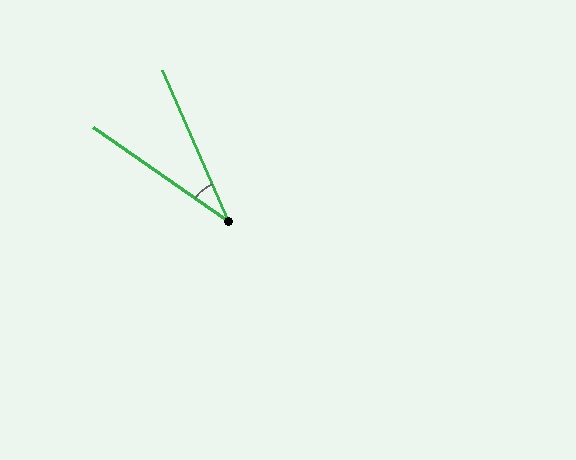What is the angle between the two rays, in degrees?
Approximately 31 degrees.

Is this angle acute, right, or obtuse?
It is acute.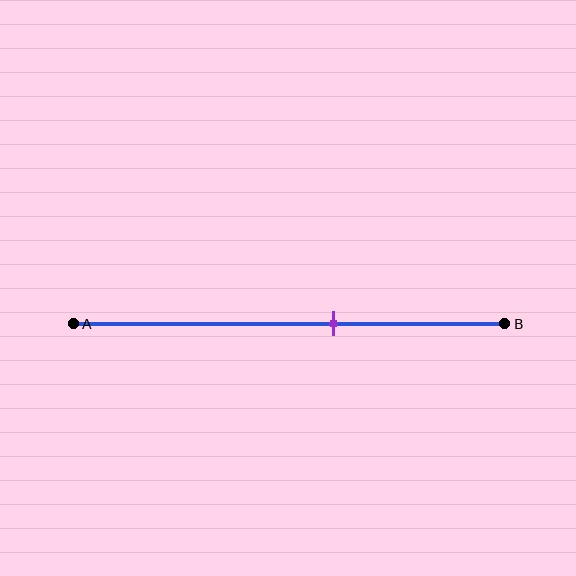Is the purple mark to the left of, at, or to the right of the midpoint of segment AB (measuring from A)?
The purple mark is to the right of the midpoint of segment AB.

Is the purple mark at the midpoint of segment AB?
No, the mark is at about 60% from A, not at the 50% midpoint.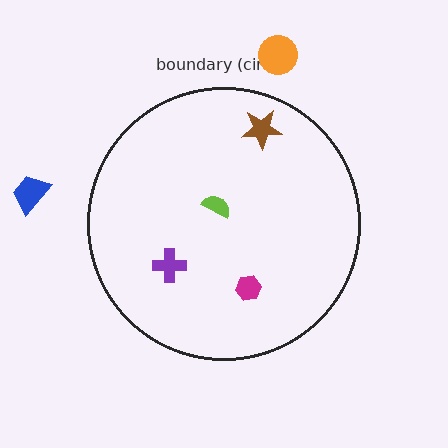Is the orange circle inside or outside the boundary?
Outside.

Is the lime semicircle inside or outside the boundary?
Inside.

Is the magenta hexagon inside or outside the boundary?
Inside.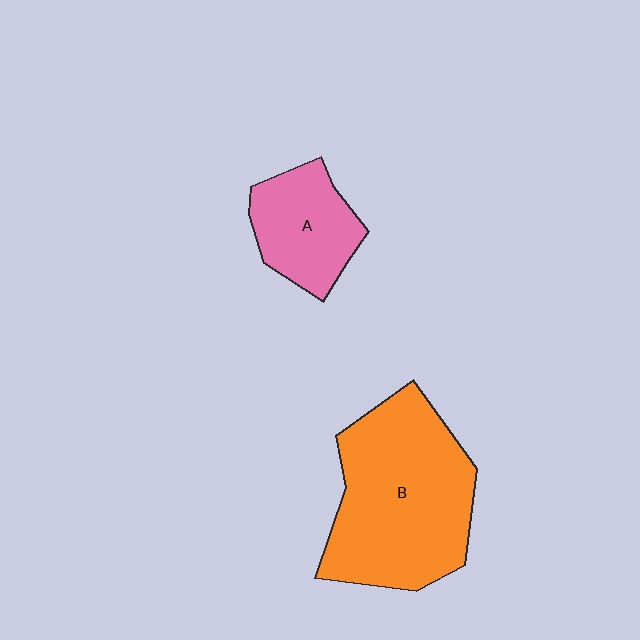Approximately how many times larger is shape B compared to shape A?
Approximately 2.2 times.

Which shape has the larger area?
Shape B (orange).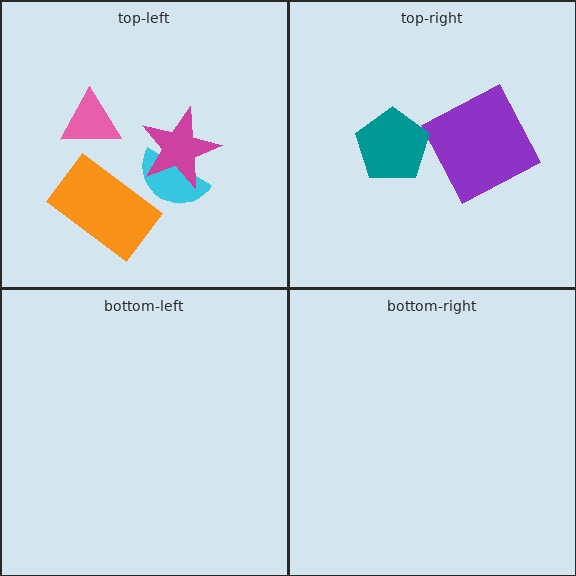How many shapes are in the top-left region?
4.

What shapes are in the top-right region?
The purple square, the teal pentagon.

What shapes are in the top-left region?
The orange rectangle, the cyan semicircle, the magenta star, the pink triangle.